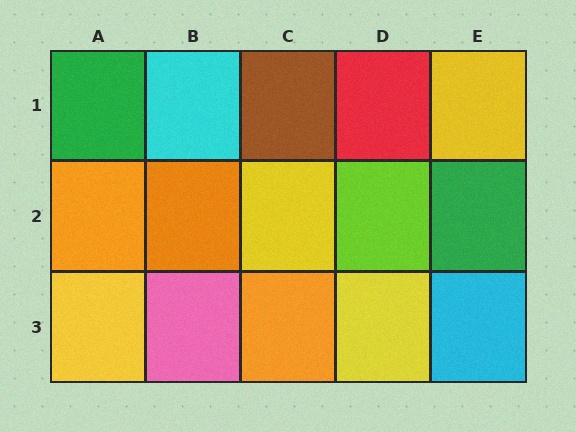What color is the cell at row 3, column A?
Yellow.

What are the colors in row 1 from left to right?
Green, cyan, brown, red, yellow.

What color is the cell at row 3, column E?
Cyan.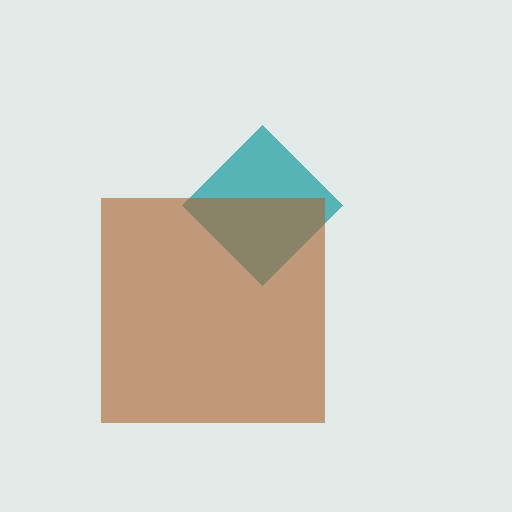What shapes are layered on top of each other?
The layered shapes are: a teal diamond, a brown square.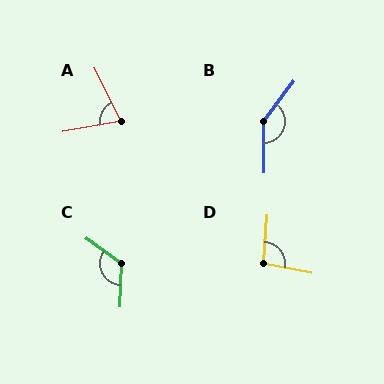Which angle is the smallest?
A, at approximately 74 degrees.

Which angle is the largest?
B, at approximately 143 degrees.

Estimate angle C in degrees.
Approximately 124 degrees.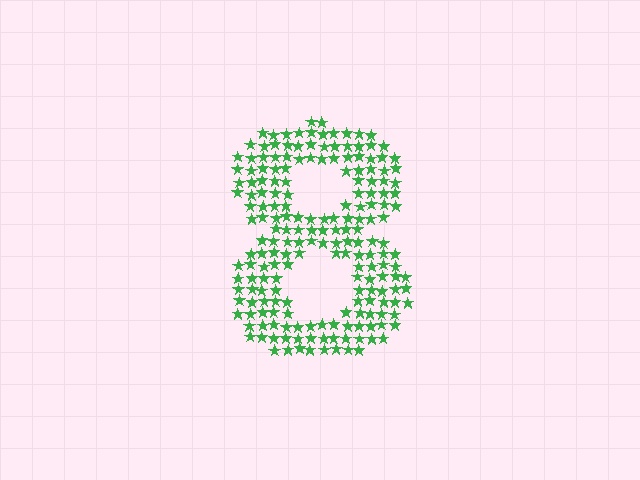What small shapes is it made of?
It is made of small stars.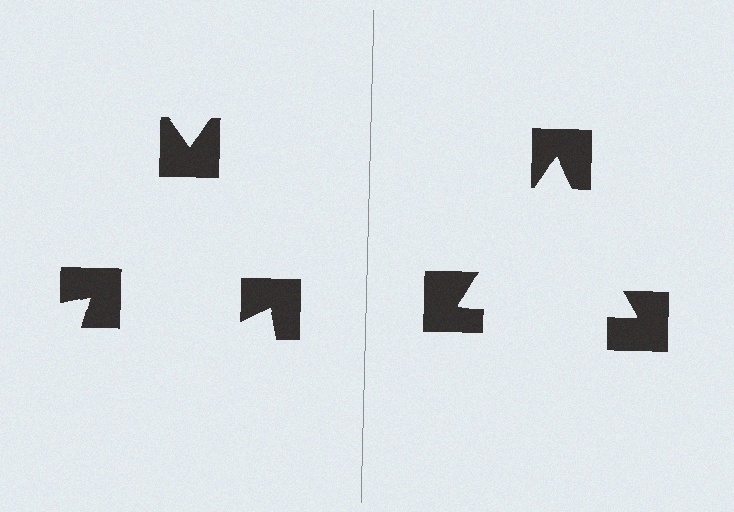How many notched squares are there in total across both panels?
6 — 3 on each side.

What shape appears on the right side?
An illusory triangle.